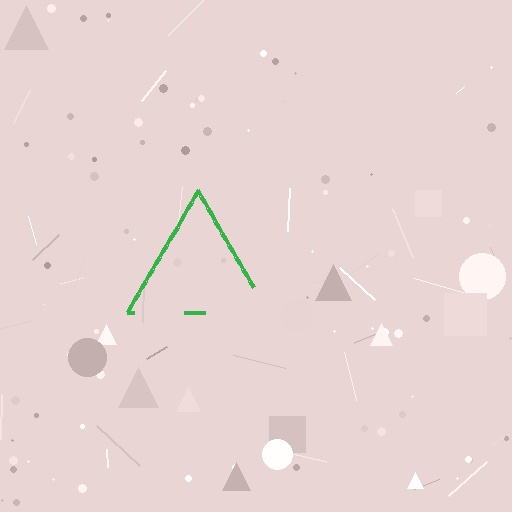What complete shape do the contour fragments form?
The contour fragments form a triangle.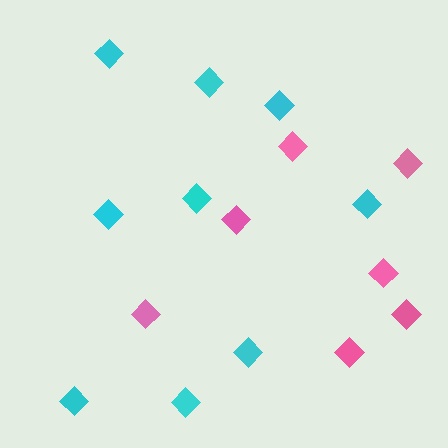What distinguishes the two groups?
There are 2 groups: one group of pink diamonds (7) and one group of cyan diamonds (9).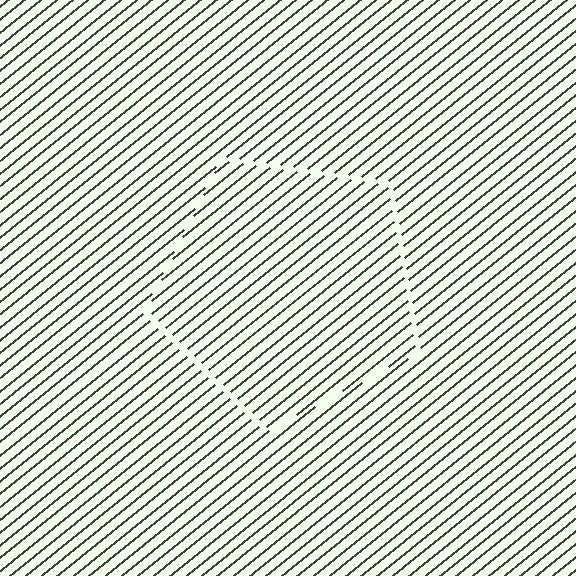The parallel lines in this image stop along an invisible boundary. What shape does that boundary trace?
An illusory pentagon. The interior of the shape contains the same grating, shifted by half a period — the contour is defined by the phase discontinuity where line-ends from the inner and outer gratings abut.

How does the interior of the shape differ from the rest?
The interior of the shape contains the same grating, shifted by half a period — the contour is defined by the phase discontinuity where line-ends from the inner and outer gratings abut.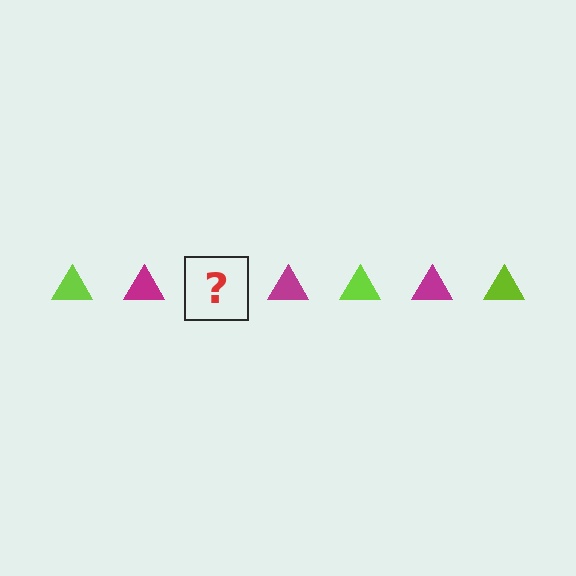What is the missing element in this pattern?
The missing element is a lime triangle.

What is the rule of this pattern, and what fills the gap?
The rule is that the pattern cycles through lime, magenta triangles. The gap should be filled with a lime triangle.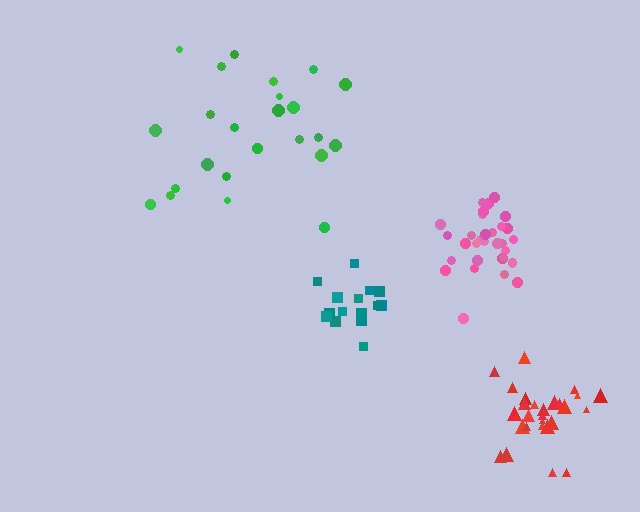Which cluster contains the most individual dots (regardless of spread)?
Pink (33).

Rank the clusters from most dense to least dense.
pink, teal, red, green.